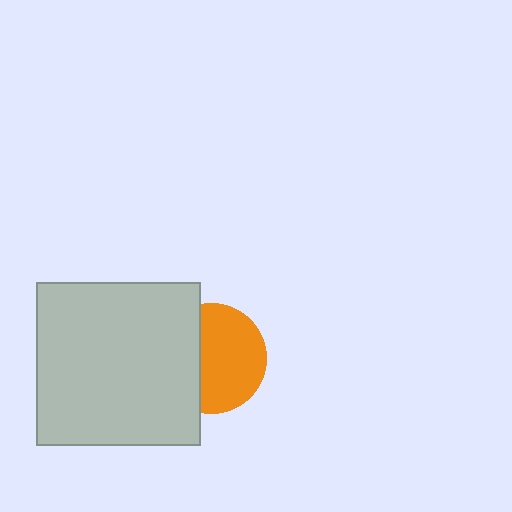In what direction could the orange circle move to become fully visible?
The orange circle could move right. That would shift it out from behind the light gray square entirely.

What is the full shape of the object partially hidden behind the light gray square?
The partially hidden object is an orange circle.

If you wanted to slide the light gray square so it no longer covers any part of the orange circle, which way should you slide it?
Slide it left — that is the most direct way to separate the two shapes.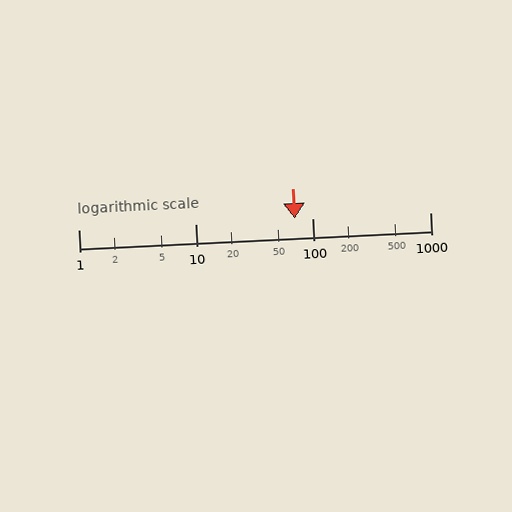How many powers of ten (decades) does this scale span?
The scale spans 3 decades, from 1 to 1000.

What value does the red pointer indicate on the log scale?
The pointer indicates approximately 70.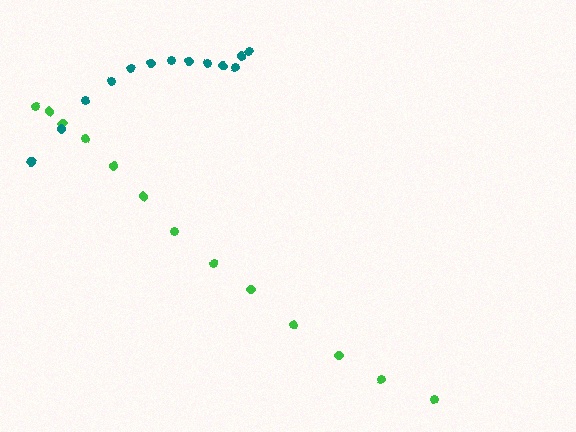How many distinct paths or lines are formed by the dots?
There are 2 distinct paths.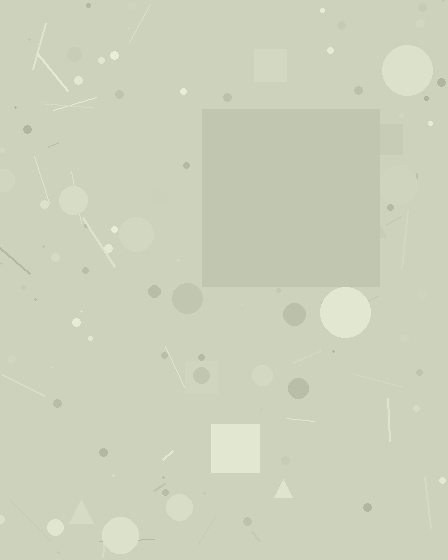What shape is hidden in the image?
A square is hidden in the image.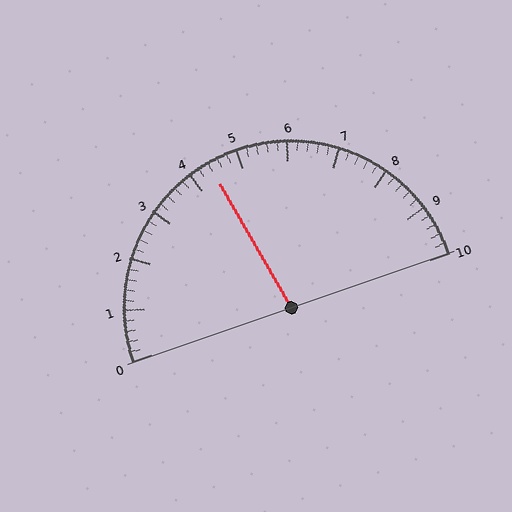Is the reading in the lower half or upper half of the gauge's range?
The reading is in the lower half of the range (0 to 10).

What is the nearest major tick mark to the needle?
The nearest major tick mark is 4.